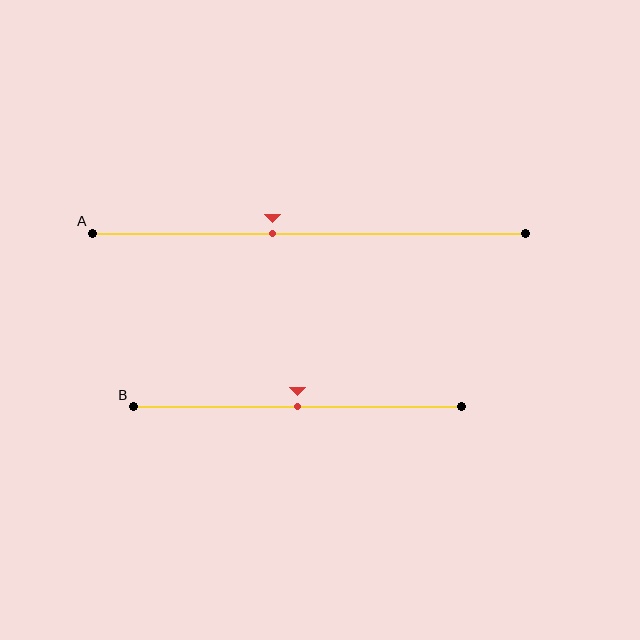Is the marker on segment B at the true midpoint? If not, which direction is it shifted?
Yes, the marker on segment B is at the true midpoint.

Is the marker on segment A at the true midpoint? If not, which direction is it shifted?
No, the marker on segment A is shifted to the left by about 8% of the segment length.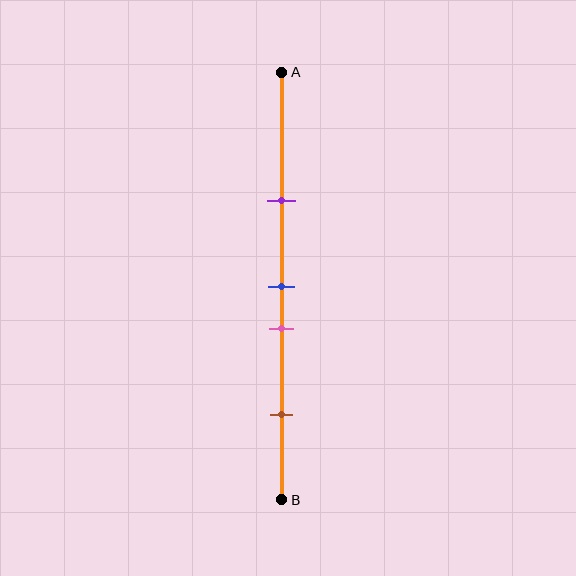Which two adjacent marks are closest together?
The blue and pink marks are the closest adjacent pair.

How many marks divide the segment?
There are 4 marks dividing the segment.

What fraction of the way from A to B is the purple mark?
The purple mark is approximately 30% (0.3) of the way from A to B.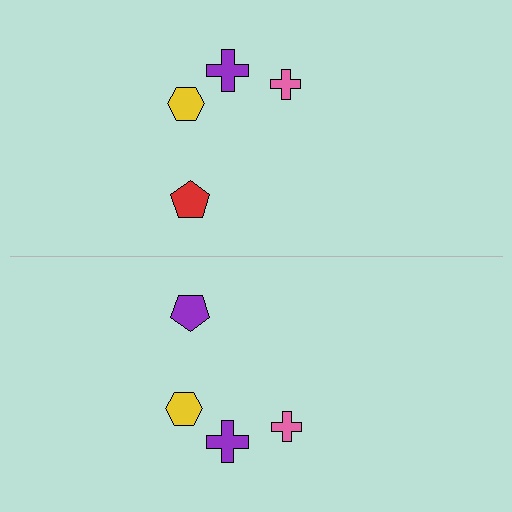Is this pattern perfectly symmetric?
No, the pattern is not perfectly symmetric. The purple pentagon on the bottom side breaks the symmetry — its mirror counterpart is red.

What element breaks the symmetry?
The purple pentagon on the bottom side breaks the symmetry — its mirror counterpart is red.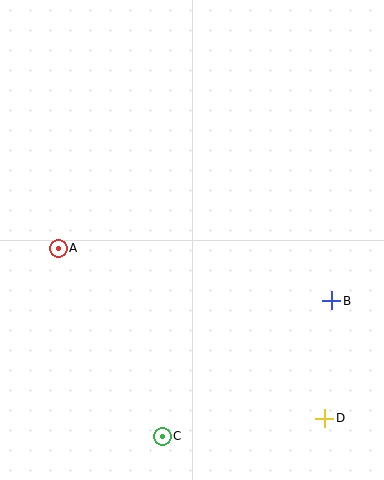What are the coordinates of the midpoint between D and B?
The midpoint between D and B is at (328, 360).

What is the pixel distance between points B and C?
The distance between B and C is 217 pixels.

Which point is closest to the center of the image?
Point A at (58, 248) is closest to the center.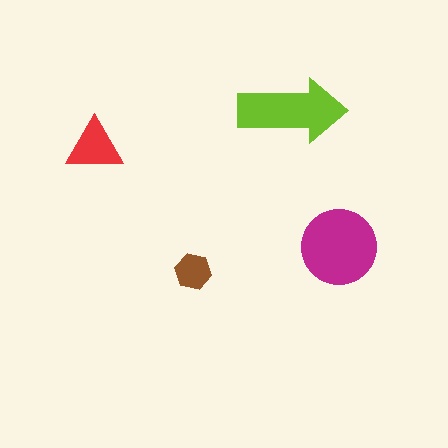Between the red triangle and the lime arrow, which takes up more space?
The lime arrow.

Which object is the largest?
The magenta circle.